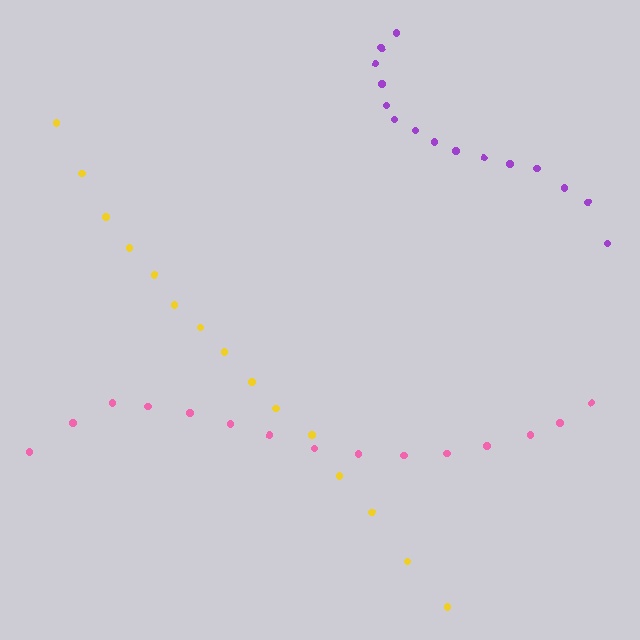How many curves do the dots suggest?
There are 3 distinct paths.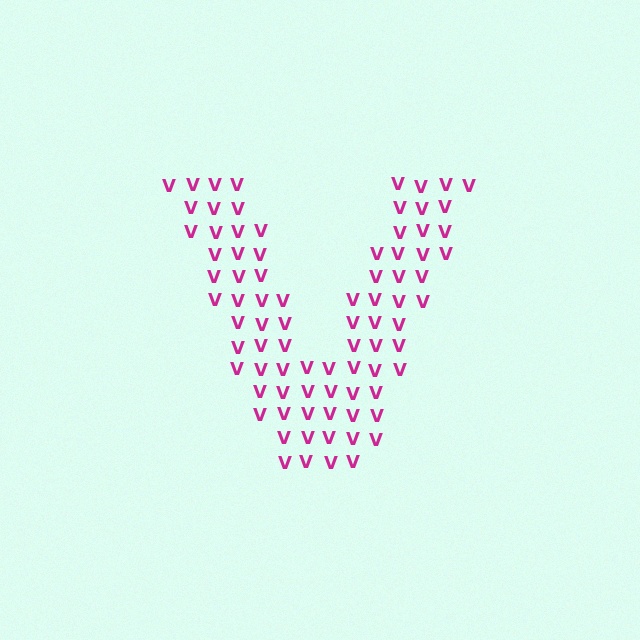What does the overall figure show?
The overall figure shows the letter V.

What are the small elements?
The small elements are letter V's.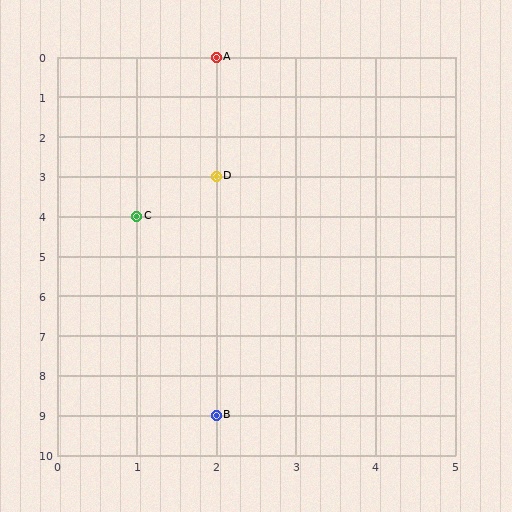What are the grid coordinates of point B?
Point B is at grid coordinates (2, 9).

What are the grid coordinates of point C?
Point C is at grid coordinates (1, 4).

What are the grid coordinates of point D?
Point D is at grid coordinates (2, 3).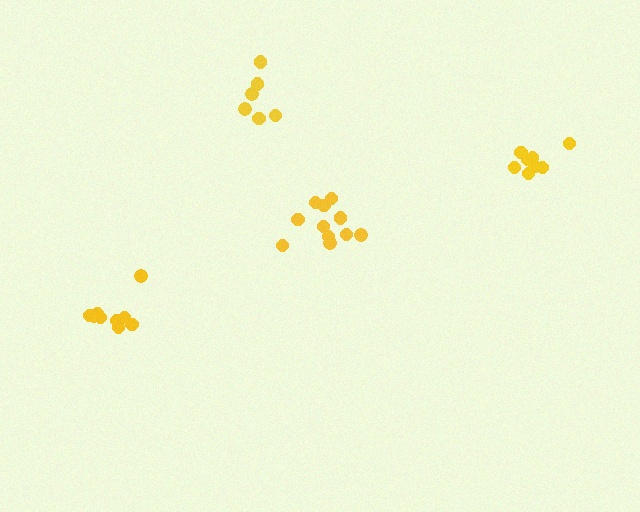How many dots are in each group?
Group 1: 9 dots, Group 2: 9 dots, Group 3: 6 dots, Group 4: 11 dots (35 total).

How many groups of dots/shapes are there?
There are 4 groups.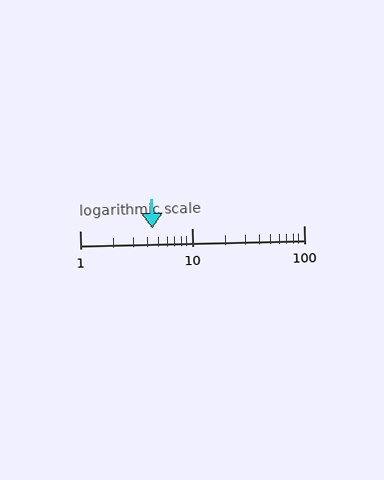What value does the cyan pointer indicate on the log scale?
The pointer indicates approximately 4.4.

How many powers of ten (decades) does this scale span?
The scale spans 2 decades, from 1 to 100.